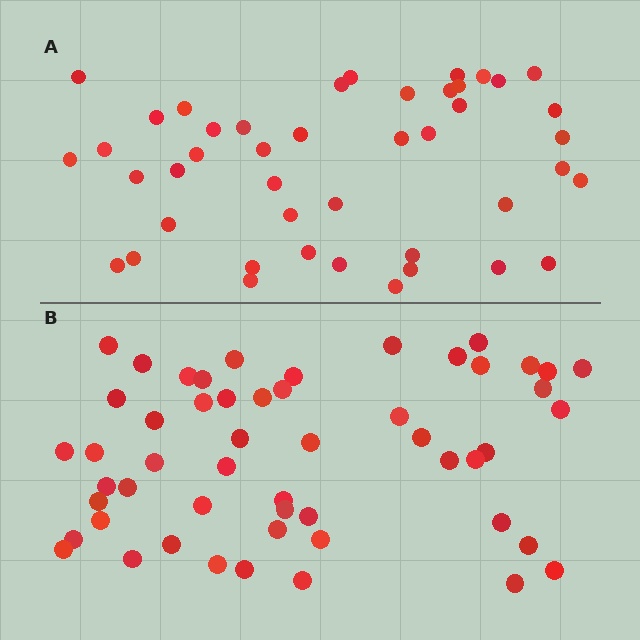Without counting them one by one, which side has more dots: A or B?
Region B (the bottom region) has more dots.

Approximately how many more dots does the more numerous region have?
Region B has roughly 8 or so more dots than region A.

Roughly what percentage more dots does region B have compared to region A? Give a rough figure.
About 20% more.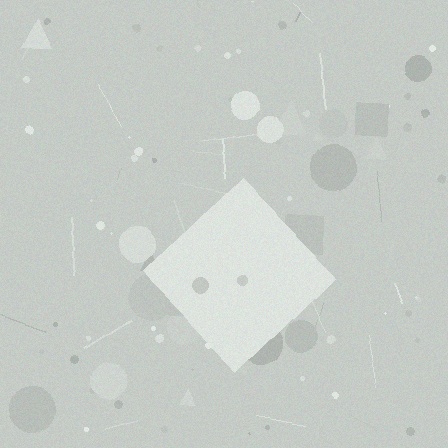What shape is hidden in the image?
A diamond is hidden in the image.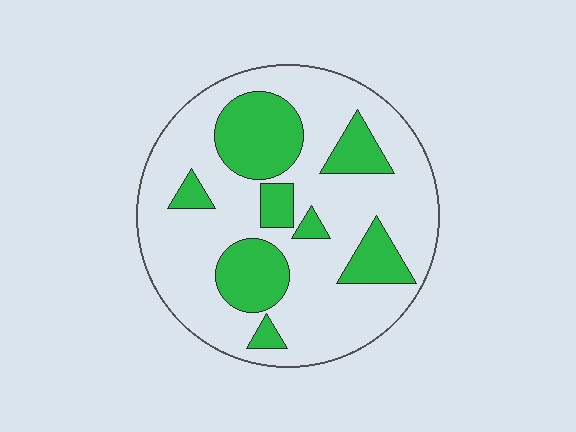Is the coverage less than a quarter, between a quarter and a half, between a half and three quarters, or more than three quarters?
Between a quarter and a half.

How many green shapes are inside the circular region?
8.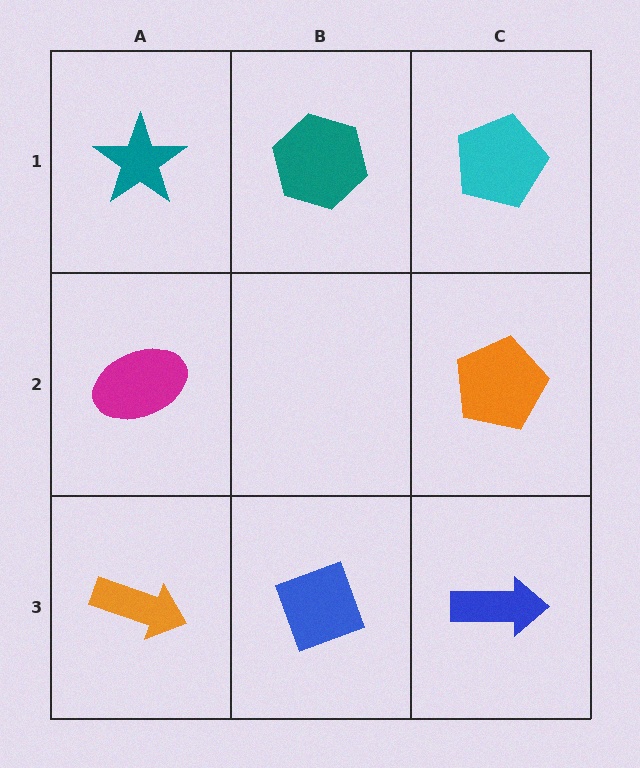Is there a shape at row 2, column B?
No, that cell is empty.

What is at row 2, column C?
An orange pentagon.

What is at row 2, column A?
A magenta ellipse.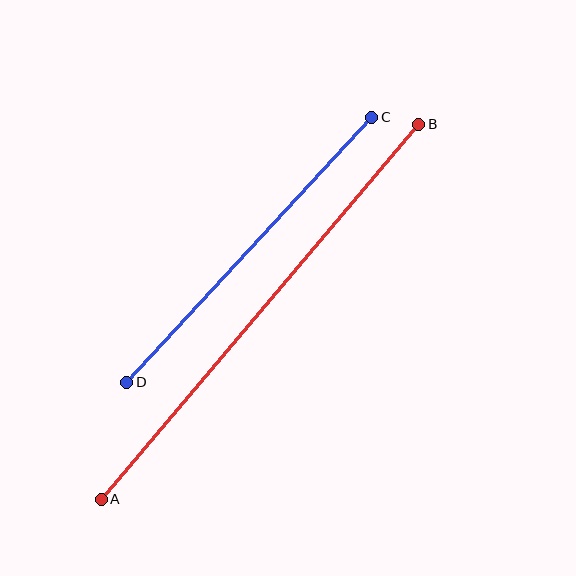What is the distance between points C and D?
The distance is approximately 361 pixels.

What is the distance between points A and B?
The distance is approximately 492 pixels.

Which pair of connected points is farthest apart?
Points A and B are farthest apart.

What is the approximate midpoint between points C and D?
The midpoint is at approximately (249, 250) pixels.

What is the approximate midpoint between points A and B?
The midpoint is at approximately (260, 312) pixels.